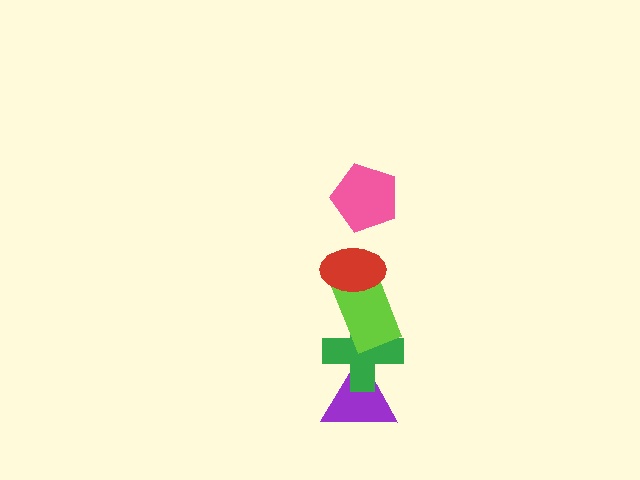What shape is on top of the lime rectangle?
The red ellipse is on top of the lime rectangle.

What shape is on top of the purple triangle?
The green cross is on top of the purple triangle.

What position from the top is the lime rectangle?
The lime rectangle is 3rd from the top.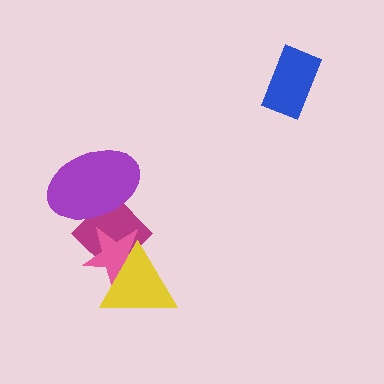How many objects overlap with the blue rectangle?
0 objects overlap with the blue rectangle.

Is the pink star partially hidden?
Yes, it is partially covered by another shape.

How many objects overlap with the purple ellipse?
1 object overlaps with the purple ellipse.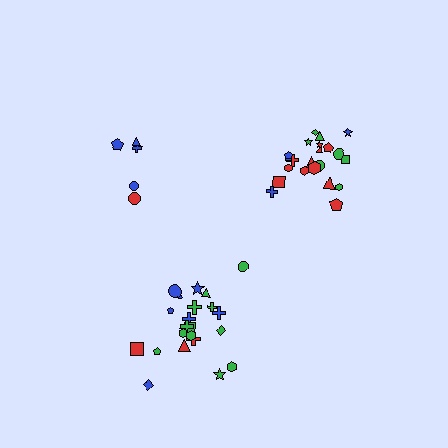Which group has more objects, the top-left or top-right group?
The top-right group.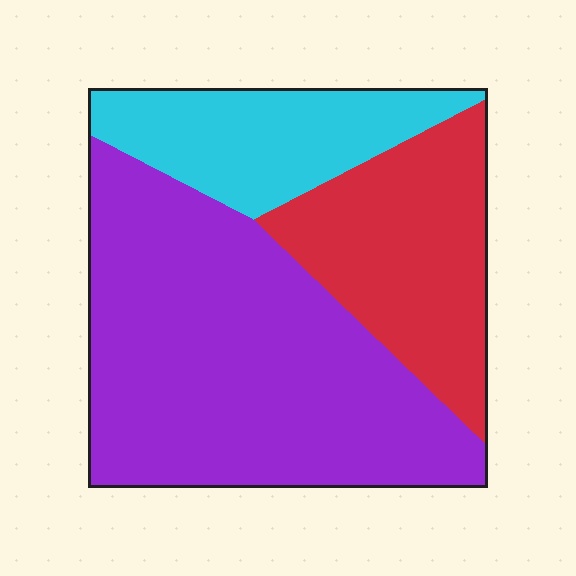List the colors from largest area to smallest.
From largest to smallest: purple, red, cyan.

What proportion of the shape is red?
Red takes up about one quarter (1/4) of the shape.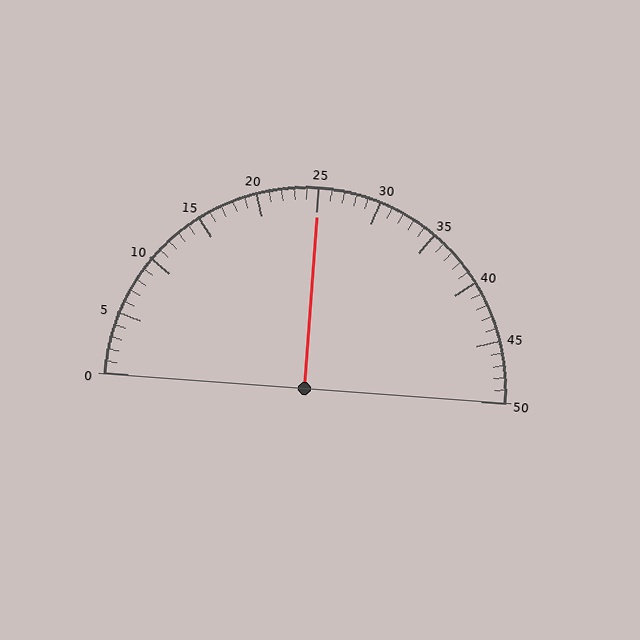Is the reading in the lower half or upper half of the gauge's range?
The reading is in the upper half of the range (0 to 50).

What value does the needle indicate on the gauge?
The needle indicates approximately 25.